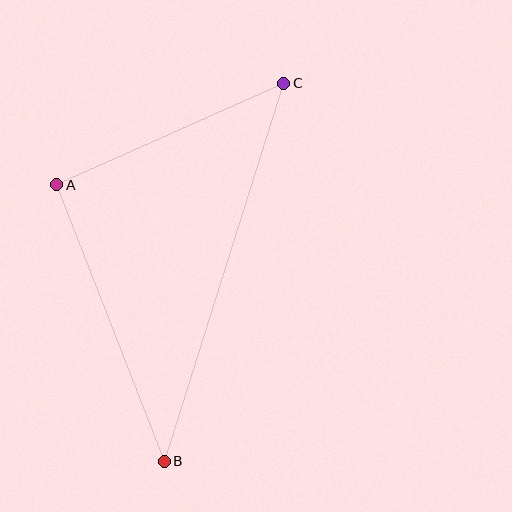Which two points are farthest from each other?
Points B and C are farthest from each other.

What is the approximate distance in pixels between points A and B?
The distance between A and B is approximately 297 pixels.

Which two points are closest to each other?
Points A and C are closest to each other.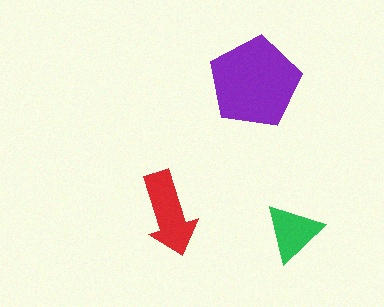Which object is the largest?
The purple pentagon.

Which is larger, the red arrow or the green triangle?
The red arrow.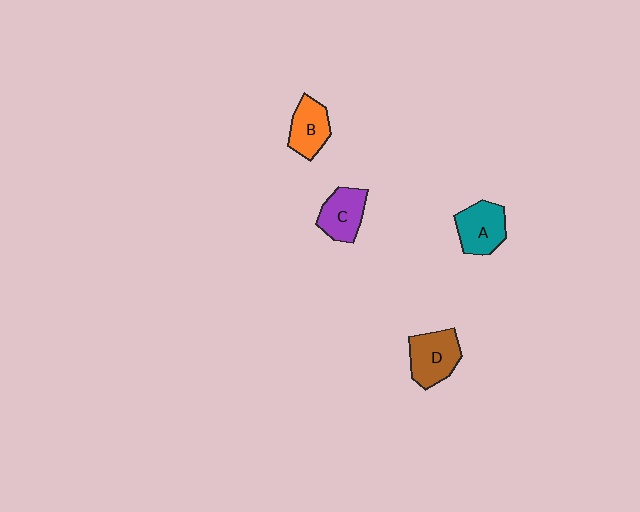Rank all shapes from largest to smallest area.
From largest to smallest: D (brown), A (teal), C (purple), B (orange).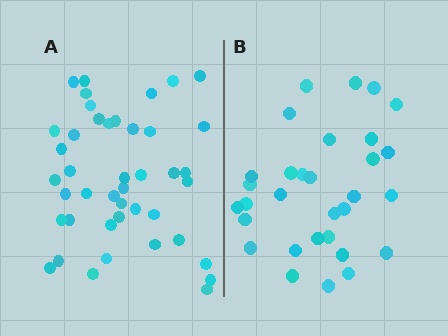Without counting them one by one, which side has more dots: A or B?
Region A (the left region) has more dots.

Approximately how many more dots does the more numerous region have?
Region A has roughly 12 or so more dots than region B.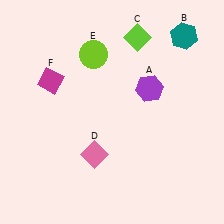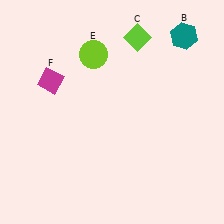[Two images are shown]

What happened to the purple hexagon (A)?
The purple hexagon (A) was removed in Image 2. It was in the top-right area of Image 1.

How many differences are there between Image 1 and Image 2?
There are 2 differences between the two images.